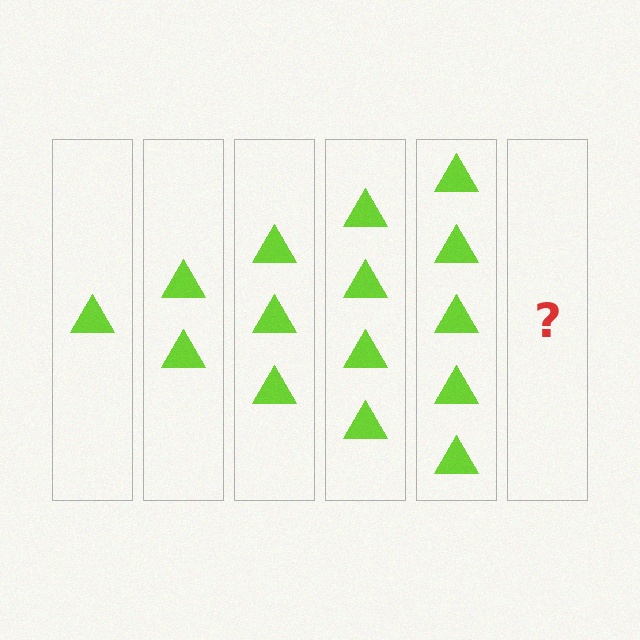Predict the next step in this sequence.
The next step is 6 triangles.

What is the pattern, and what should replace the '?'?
The pattern is that each step adds one more triangle. The '?' should be 6 triangles.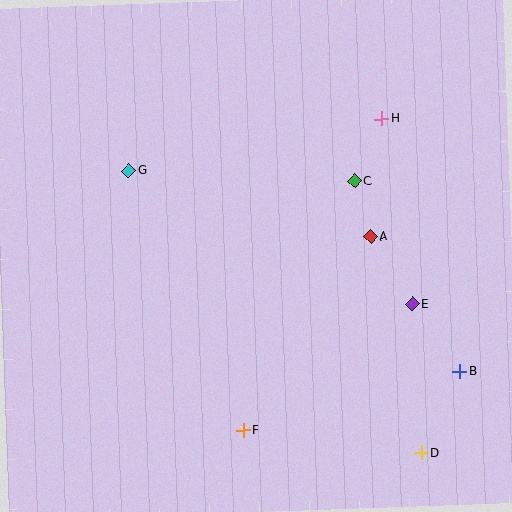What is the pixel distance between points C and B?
The distance between C and B is 218 pixels.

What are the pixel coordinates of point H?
Point H is at (382, 119).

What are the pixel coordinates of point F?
Point F is at (244, 430).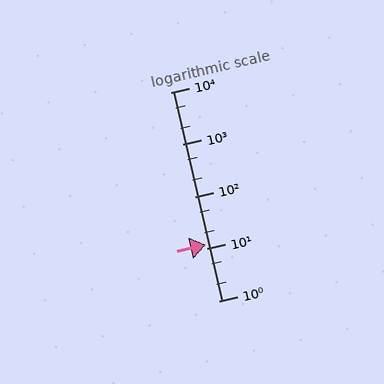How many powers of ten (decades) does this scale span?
The scale spans 4 decades, from 1 to 10000.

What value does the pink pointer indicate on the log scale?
The pointer indicates approximately 12.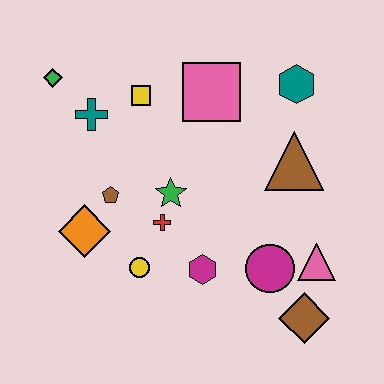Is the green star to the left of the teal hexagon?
Yes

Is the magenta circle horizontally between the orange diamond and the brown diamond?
Yes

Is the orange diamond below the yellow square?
Yes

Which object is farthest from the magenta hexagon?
The green diamond is farthest from the magenta hexagon.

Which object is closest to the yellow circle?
The red cross is closest to the yellow circle.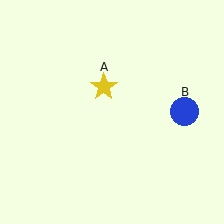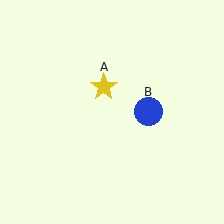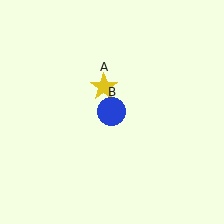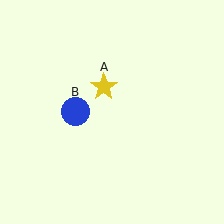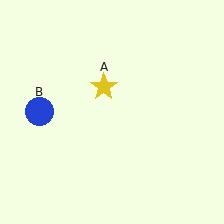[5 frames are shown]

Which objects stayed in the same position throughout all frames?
Yellow star (object A) remained stationary.